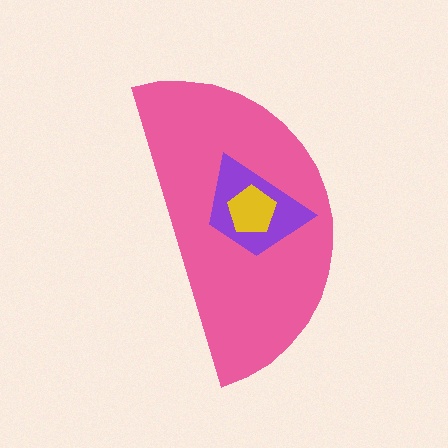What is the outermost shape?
The pink semicircle.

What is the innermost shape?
The yellow pentagon.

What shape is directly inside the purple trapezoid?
The yellow pentagon.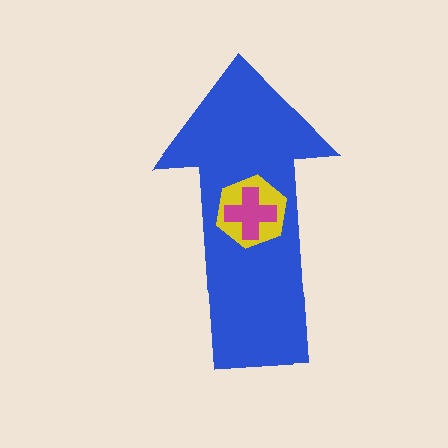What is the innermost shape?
The magenta cross.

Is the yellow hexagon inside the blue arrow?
Yes.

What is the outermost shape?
The blue arrow.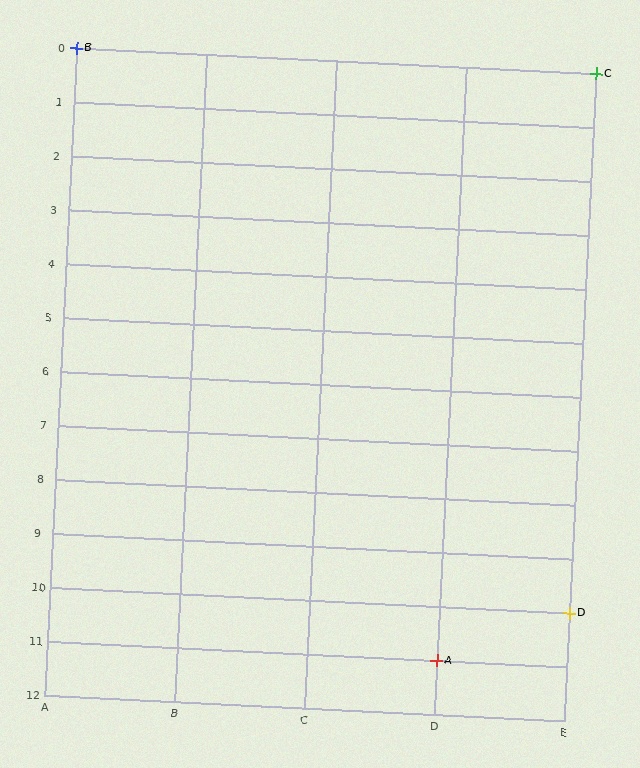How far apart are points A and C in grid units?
Points A and C are 1 column and 11 rows apart (about 11.0 grid units diagonally).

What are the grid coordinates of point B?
Point B is at grid coordinates (A, 0).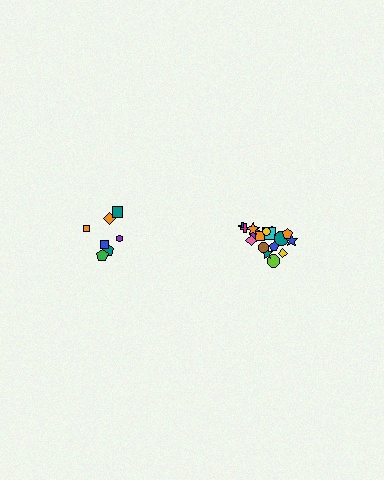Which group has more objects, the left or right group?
The right group.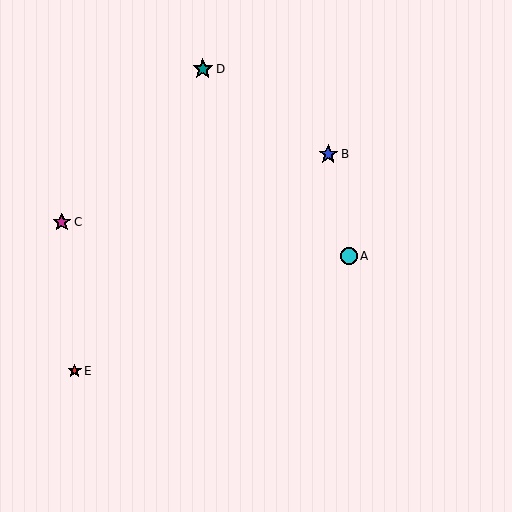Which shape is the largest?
The teal star (labeled D) is the largest.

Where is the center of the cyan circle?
The center of the cyan circle is at (349, 256).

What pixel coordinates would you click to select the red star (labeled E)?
Click at (75, 371) to select the red star E.